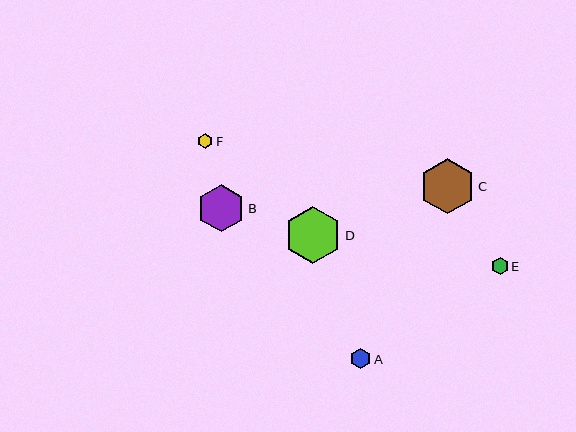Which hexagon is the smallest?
Hexagon F is the smallest with a size of approximately 16 pixels.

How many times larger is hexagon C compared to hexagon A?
Hexagon C is approximately 2.7 times the size of hexagon A.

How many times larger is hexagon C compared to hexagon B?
Hexagon C is approximately 1.2 times the size of hexagon B.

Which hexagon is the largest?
Hexagon D is the largest with a size of approximately 57 pixels.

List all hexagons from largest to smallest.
From largest to smallest: D, C, B, A, E, F.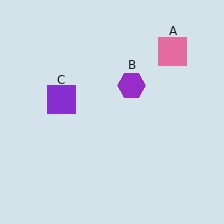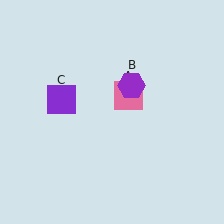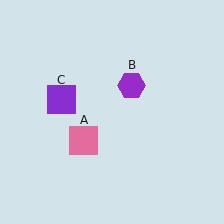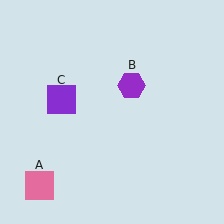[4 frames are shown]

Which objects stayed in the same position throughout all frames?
Purple hexagon (object B) and purple square (object C) remained stationary.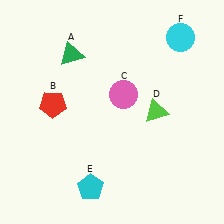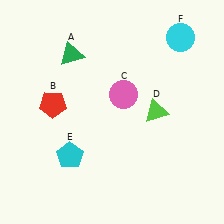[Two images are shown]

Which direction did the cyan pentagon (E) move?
The cyan pentagon (E) moved up.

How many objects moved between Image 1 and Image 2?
1 object moved between the two images.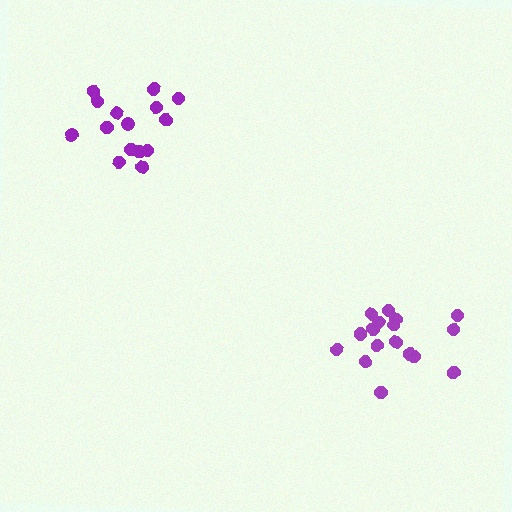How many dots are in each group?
Group 1: 17 dots, Group 2: 15 dots (32 total).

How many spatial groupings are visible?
There are 2 spatial groupings.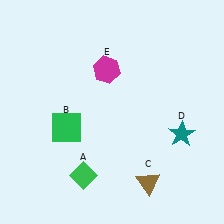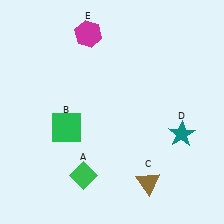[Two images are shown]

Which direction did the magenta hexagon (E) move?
The magenta hexagon (E) moved up.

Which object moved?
The magenta hexagon (E) moved up.